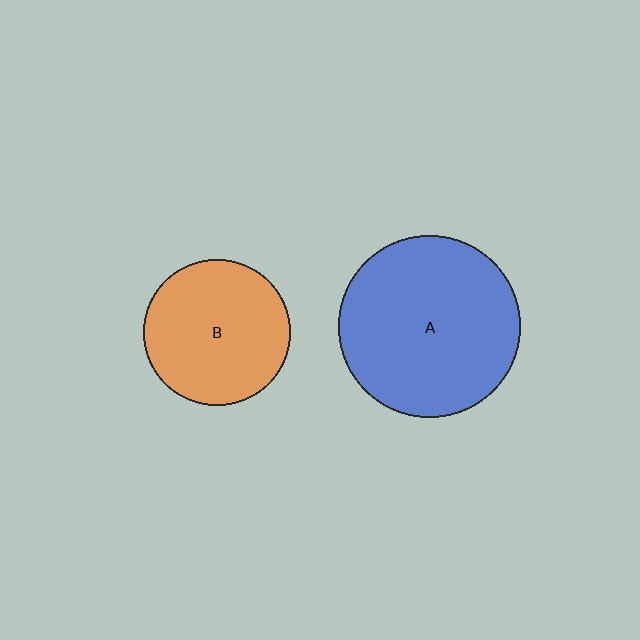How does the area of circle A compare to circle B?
Approximately 1.5 times.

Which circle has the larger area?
Circle A (blue).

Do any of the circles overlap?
No, none of the circles overlap.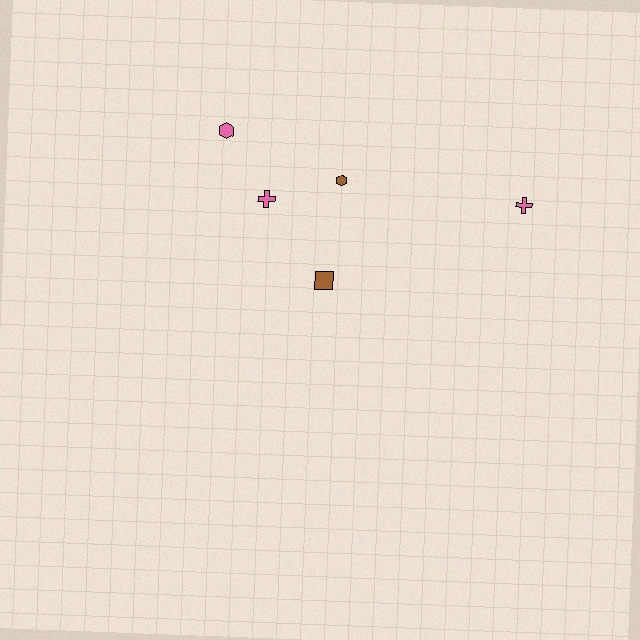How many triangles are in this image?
There are no triangles.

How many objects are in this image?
There are 5 objects.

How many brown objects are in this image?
There are 2 brown objects.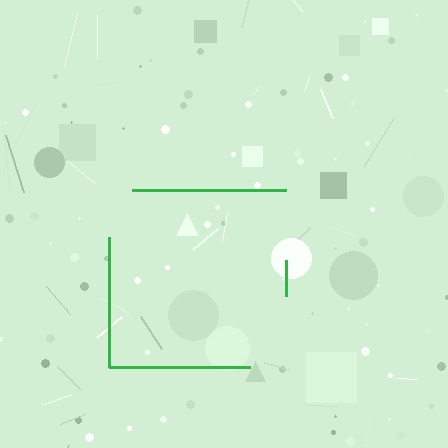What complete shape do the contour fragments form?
The contour fragments form a square.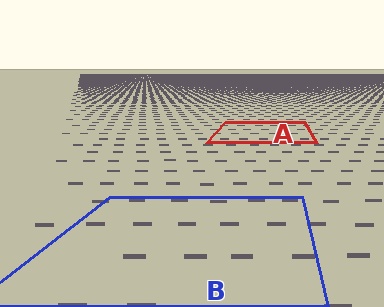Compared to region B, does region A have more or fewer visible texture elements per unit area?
Region A has more texture elements per unit area — they are packed more densely because it is farther away.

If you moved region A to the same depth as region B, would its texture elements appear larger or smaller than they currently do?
They would appear larger. At a closer depth, the same texture elements are projected at a bigger on-screen size.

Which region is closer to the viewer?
Region B is closer. The texture elements there are larger and more spread out.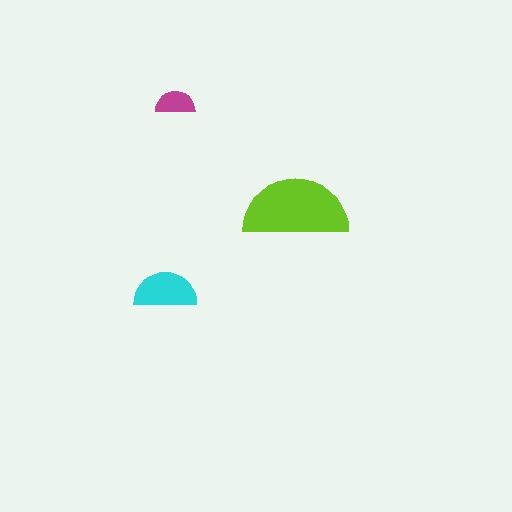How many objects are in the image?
There are 3 objects in the image.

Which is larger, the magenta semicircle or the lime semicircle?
The lime one.